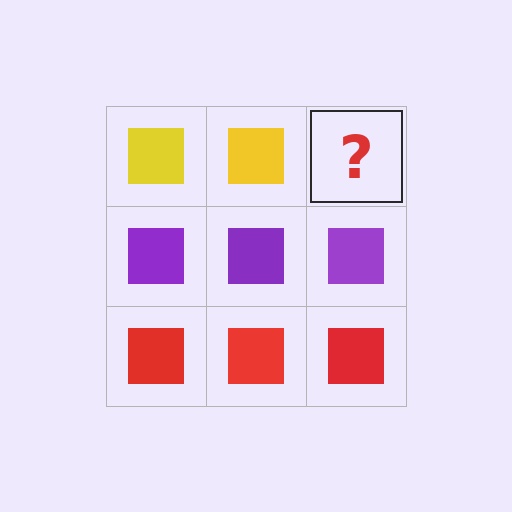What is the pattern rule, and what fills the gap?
The rule is that each row has a consistent color. The gap should be filled with a yellow square.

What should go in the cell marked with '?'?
The missing cell should contain a yellow square.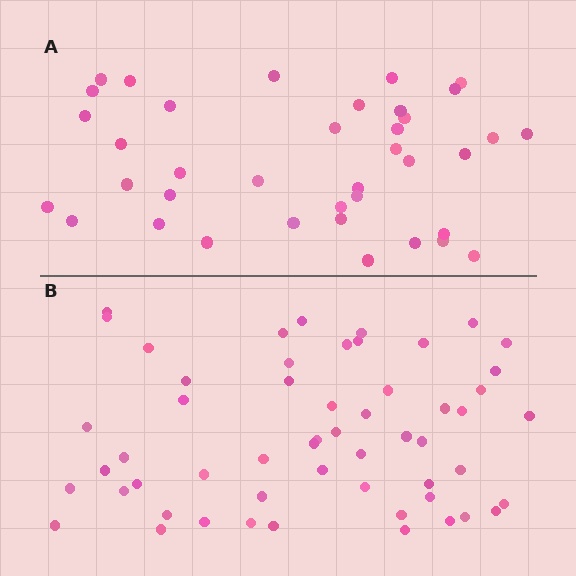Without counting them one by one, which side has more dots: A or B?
Region B (the bottom region) has more dots.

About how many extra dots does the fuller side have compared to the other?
Region B has approximately 15 more dots than region A.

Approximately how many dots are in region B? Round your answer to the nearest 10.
About 60 dots. (The exact count is 55, which rounds to 60.)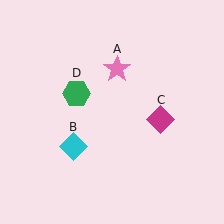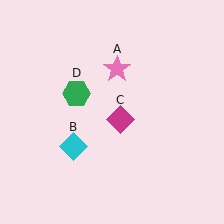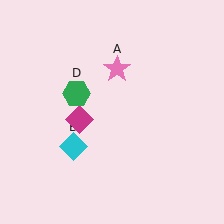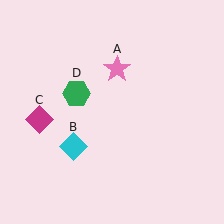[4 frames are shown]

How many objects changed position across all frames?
1 object changed position: magenta diamond (object C).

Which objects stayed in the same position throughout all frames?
Pink star (object A) and cyan diamond (object B) and green hexagon (object D) remained stationary.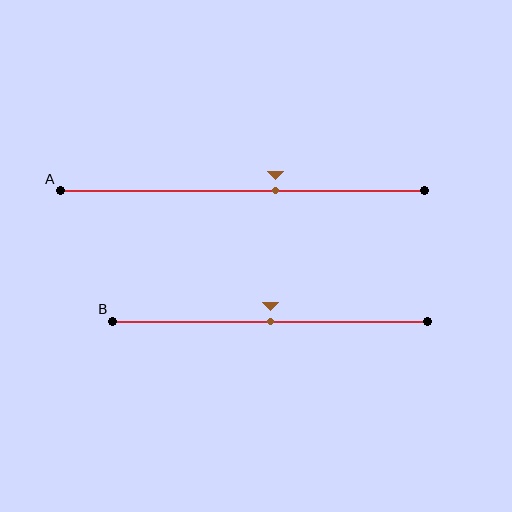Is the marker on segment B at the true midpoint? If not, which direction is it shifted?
Yes, the marker on segment B is at the true midpoint.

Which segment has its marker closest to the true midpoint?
Segment B has its marker closest to the true midpoint.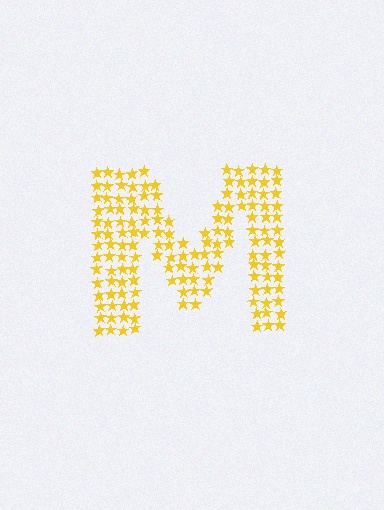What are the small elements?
The small elements are stars.